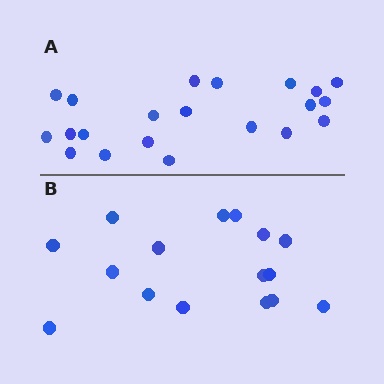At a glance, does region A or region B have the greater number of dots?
Region A (the top region) has more dots.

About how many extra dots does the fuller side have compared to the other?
Region A has about 5 more dots than region B.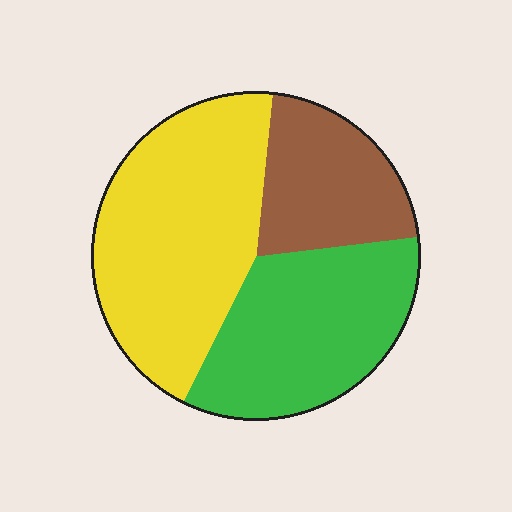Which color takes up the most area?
Yellow, at roughly 45%.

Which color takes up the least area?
Brown, at roughly 20%.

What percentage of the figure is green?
Green covers roughly 35% of the figure.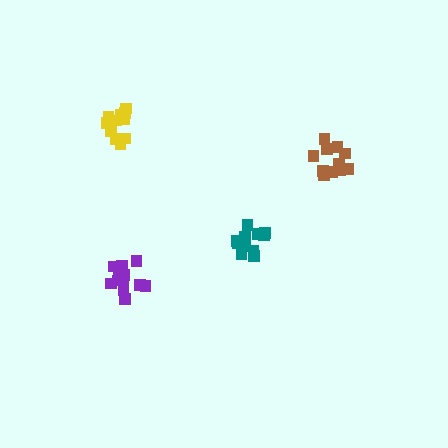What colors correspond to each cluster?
The clusters are colored: brown, purple, yellow, teal.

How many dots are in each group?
Group 1: 11 dots, Group 2: 14 dots, Group 3: 12 dots, Group 4: 11 dots (48 total).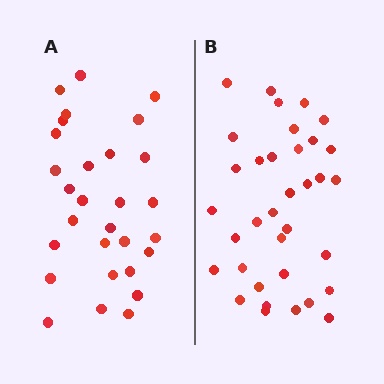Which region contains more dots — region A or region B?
Region B (the right region) has more dots.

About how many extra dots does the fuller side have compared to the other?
Region B has about 6 more dots than region A.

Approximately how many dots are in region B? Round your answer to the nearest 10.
About 40 dots. (The exact count is 35, which rounds to 40.)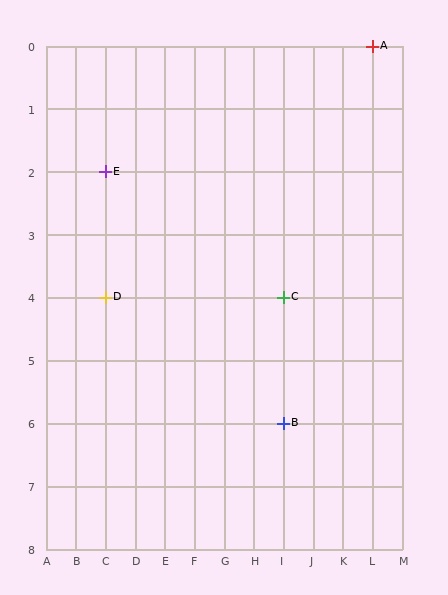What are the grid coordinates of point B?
Point B is at grid coordinates (I, 6).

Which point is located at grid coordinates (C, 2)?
Point E is at (C, 2).